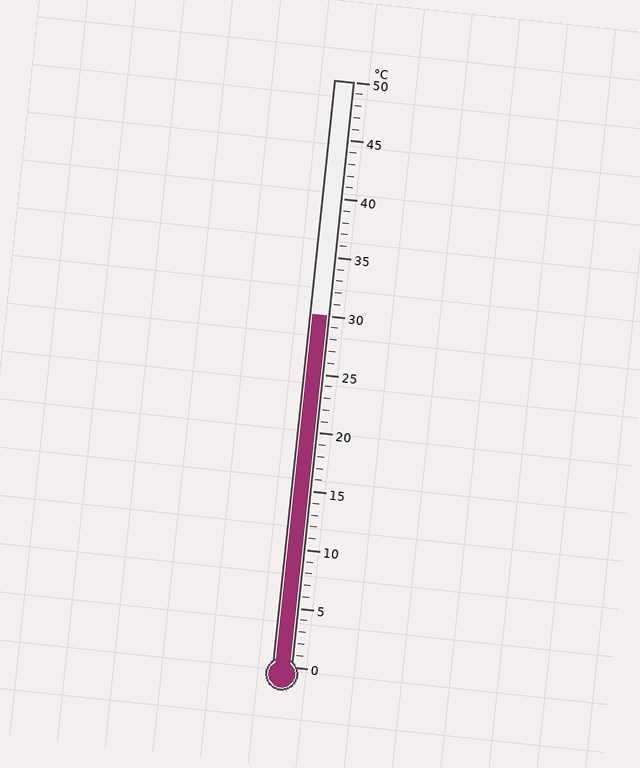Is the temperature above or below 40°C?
The temperature is below 40°C.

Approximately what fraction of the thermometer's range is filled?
The thermometer is filled to approximately 60% of its range.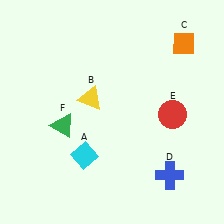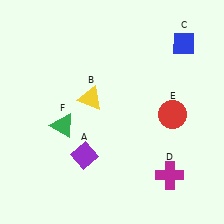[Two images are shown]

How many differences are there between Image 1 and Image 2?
There are 3 differences between the two images.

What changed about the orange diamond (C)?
In Image 1, C is orange. In Image 2, it changed to blue.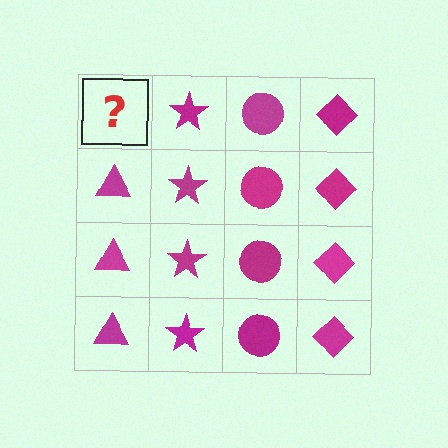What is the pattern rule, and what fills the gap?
The rule is that each column has a consistent shape. The gap should be filled with a magenta triangle.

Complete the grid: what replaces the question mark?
The question mark should be replaced with a magenta triangle.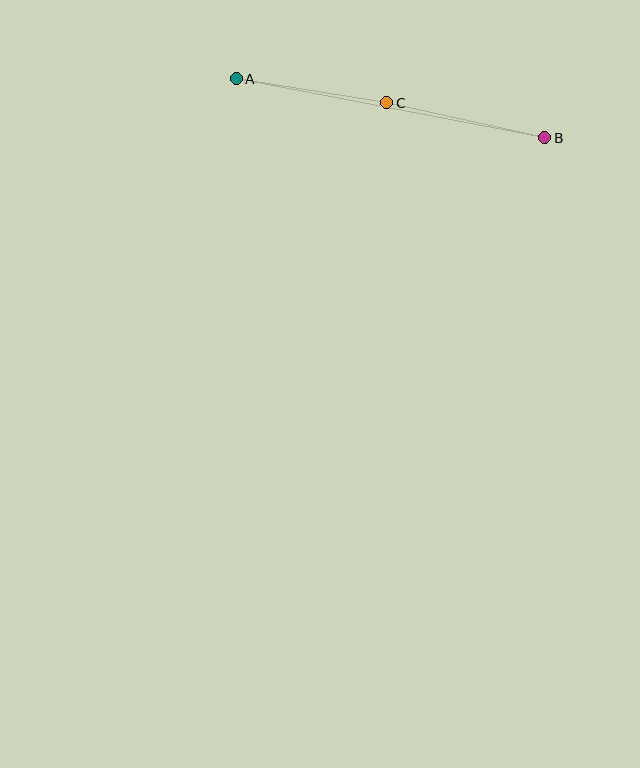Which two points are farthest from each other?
Points A and B are farthest from each other.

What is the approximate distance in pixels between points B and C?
The distance between B and C is approximately 162 pixels.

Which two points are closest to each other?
Points A and C are closest to each other.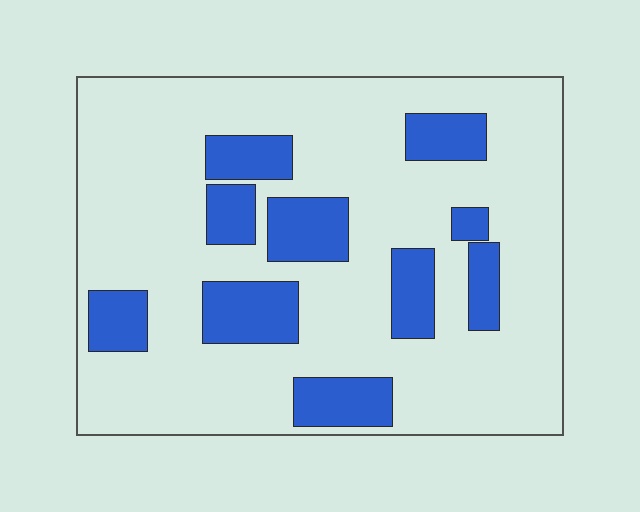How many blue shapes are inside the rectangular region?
10.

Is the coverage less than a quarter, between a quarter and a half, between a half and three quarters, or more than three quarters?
Less than a quarter.